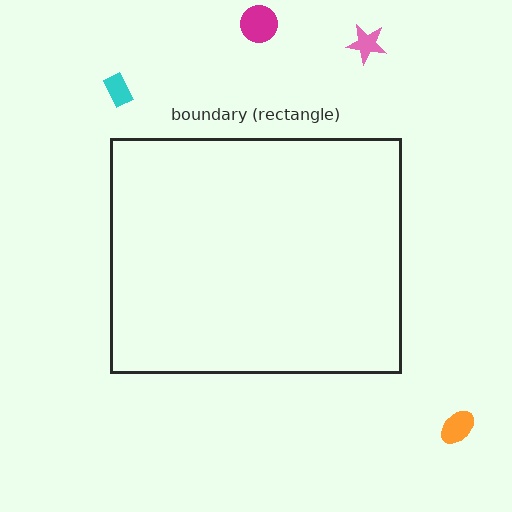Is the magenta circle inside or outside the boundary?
Outside.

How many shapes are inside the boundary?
0 inside, 4 outside.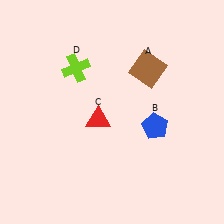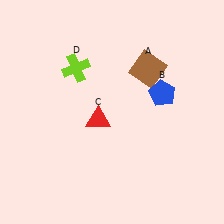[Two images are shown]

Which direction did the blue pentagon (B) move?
The blue pentagon (B) moved up.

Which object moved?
The blue pentagon (B) moved up.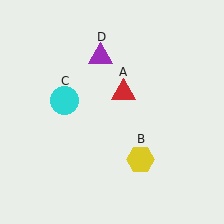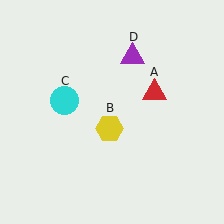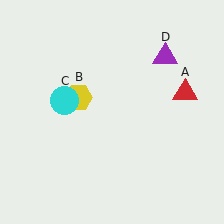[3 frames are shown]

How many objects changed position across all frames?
3 objects changed position: red triangle (object A), yellow hexagon (object B), purple triangle (object D).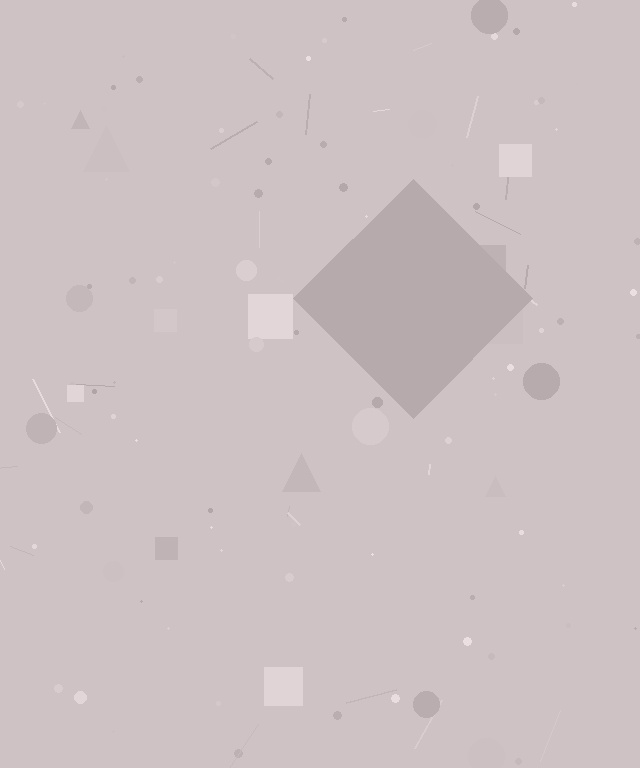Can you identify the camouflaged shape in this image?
The camouflaged shape is a diamond.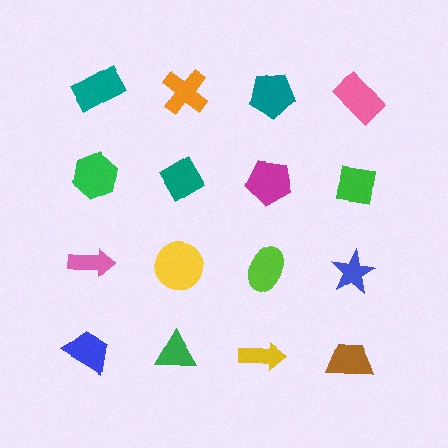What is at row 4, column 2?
A green triangle.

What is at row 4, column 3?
A yellow arrow.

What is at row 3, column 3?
A lime ellipse.